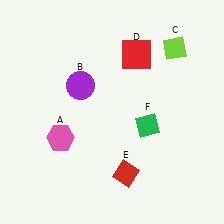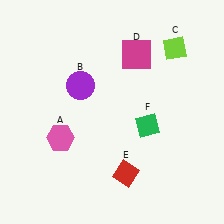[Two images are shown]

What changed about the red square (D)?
In Image 1, D is red. In Image 2, it changed to magenta.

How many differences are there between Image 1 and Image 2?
There is 1 difference between the two images.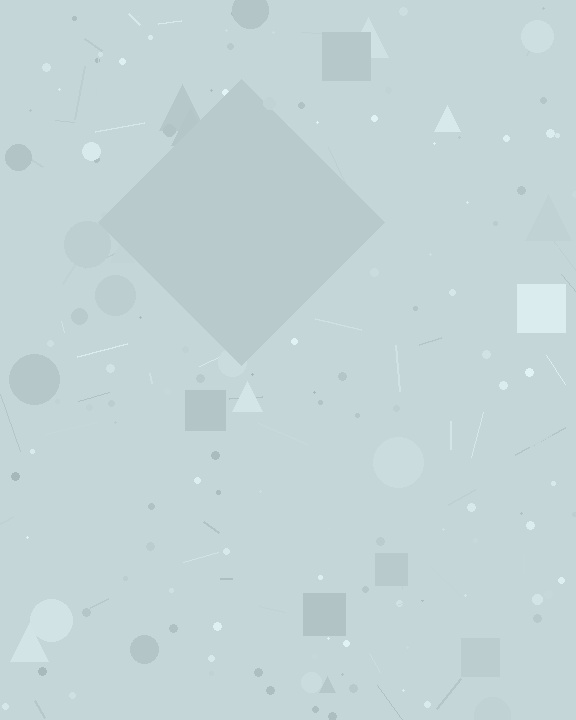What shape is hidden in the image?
A diamond is hidden in the image.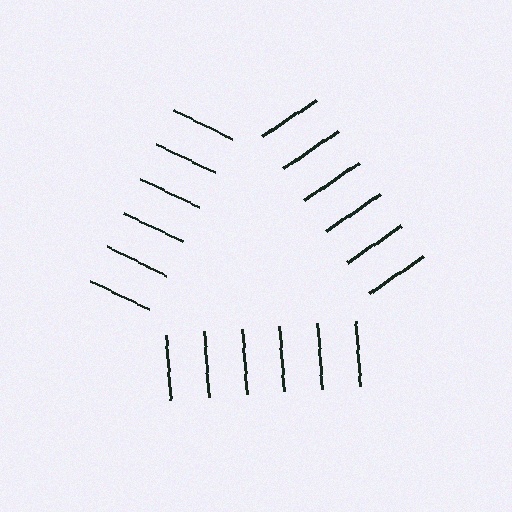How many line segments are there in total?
18 — 6 along each of the 3 edges.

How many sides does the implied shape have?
3 sides — the line-ends trace a triangle.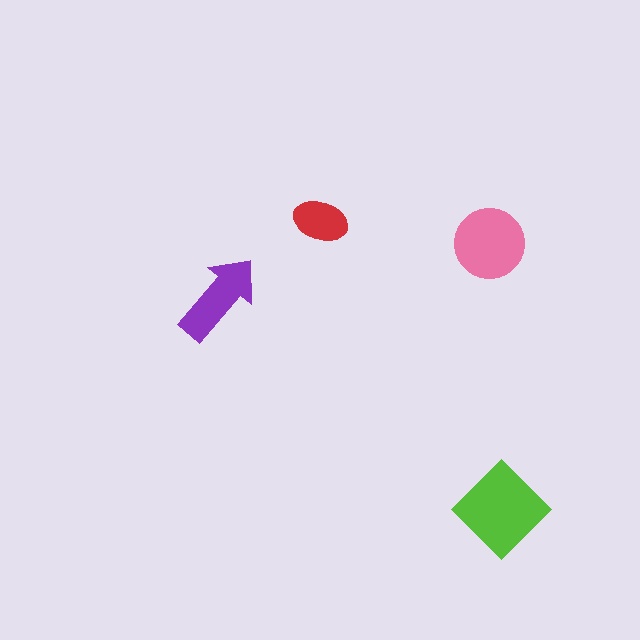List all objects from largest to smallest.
The lime diamond, the pink circle, the purple arrow, the red ellipse.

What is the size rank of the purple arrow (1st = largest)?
3rd.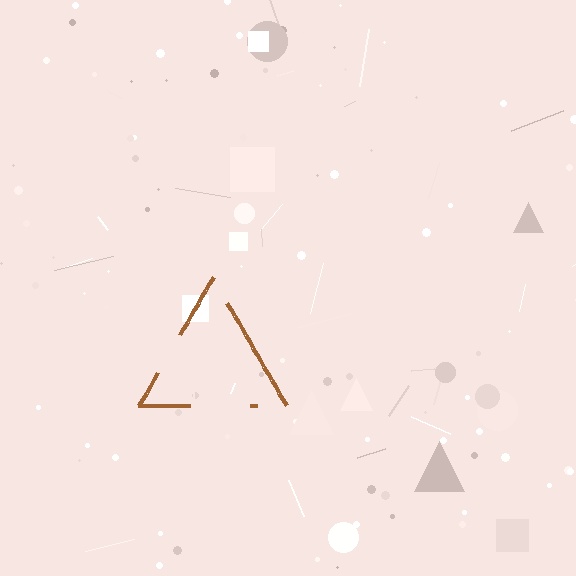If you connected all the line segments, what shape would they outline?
They would outline a triangle.